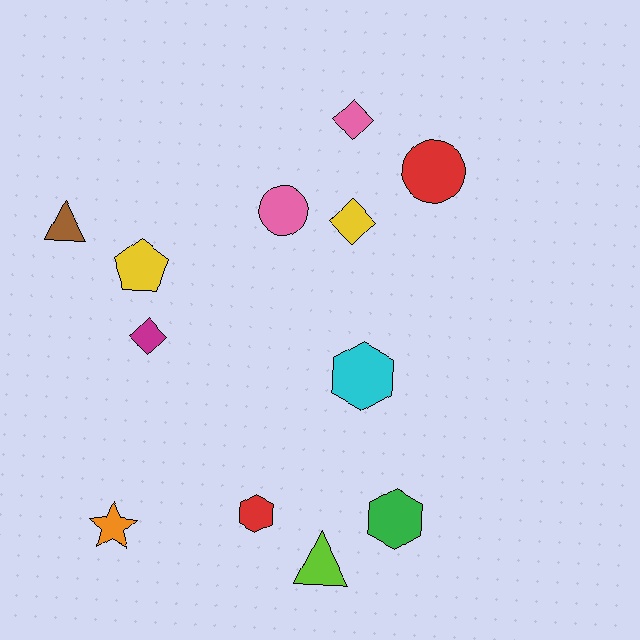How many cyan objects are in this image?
There is 1 cyan object.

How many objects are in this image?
There are 12 objects.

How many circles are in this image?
There are 2 circles.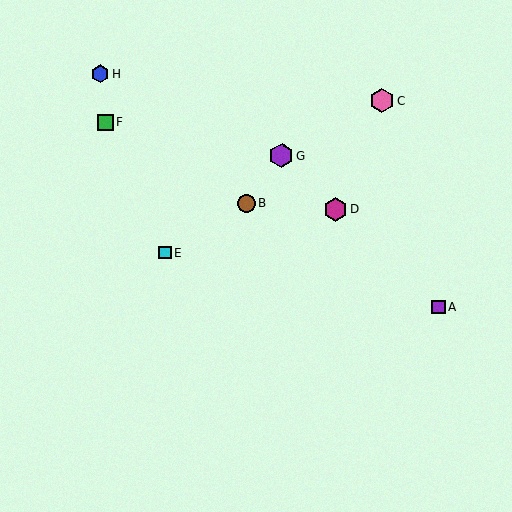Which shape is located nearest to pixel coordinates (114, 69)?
The blue hexagon (labeled H) at (100, 74) is nearest to that location.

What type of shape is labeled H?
Shape H is a blue hexagon.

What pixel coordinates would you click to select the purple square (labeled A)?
Click at (438, 307) to select the purple square A.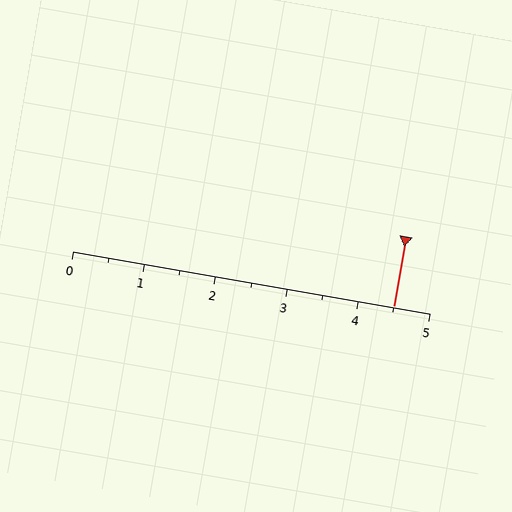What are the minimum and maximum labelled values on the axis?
The axis runs from 0 to 5.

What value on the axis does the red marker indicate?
The marker indicates approximately 4.5.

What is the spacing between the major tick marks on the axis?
The major ticks are spaced 1 apart.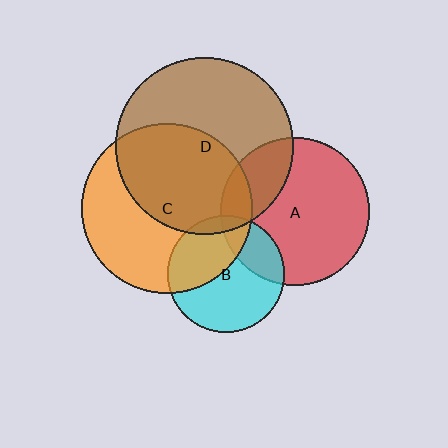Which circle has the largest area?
Circle D (brown).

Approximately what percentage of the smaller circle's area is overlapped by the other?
Approximately 25%.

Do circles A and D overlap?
Yes.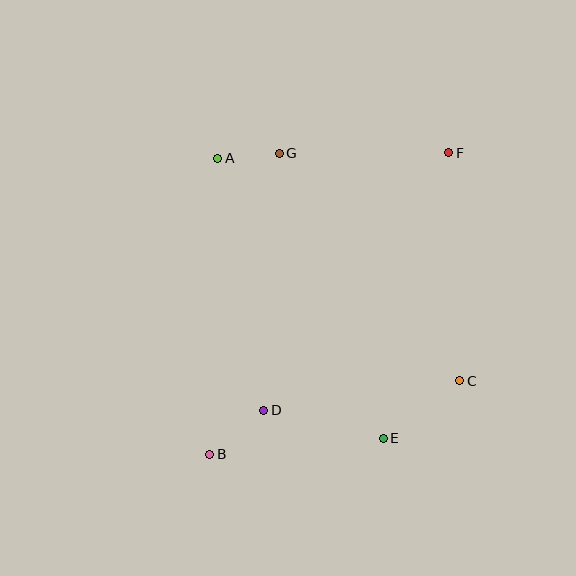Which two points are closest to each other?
Points A and G are closest to each other.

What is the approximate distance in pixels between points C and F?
The distance between C and F is approximately 229 pixels.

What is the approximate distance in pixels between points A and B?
The distance between A and B is approximately 297 pixels.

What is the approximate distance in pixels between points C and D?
The distance between C and D is approximately 198 pixels.